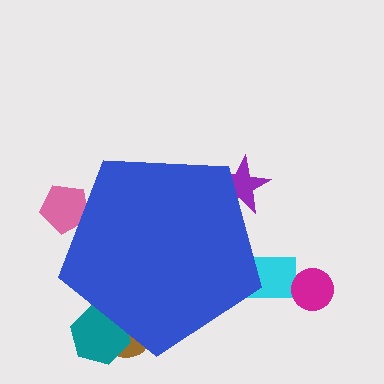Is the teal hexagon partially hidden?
Yes, the teal hexagon is partially hidden behind the blue pentagon.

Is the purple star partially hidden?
Yes, the purple star is partially hidden behind the blue pentagon.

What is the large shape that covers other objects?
A blue pentagon.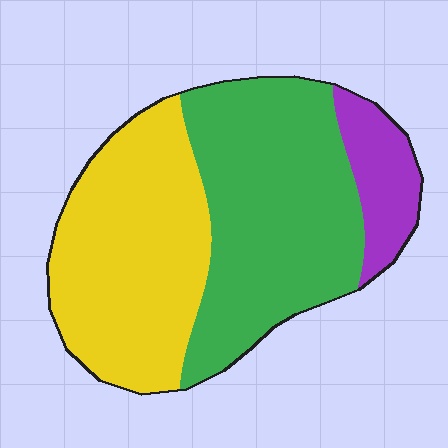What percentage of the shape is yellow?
Yellow covers around 40% of the shape.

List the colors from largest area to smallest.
From largest to smallest: green, yellow, purple.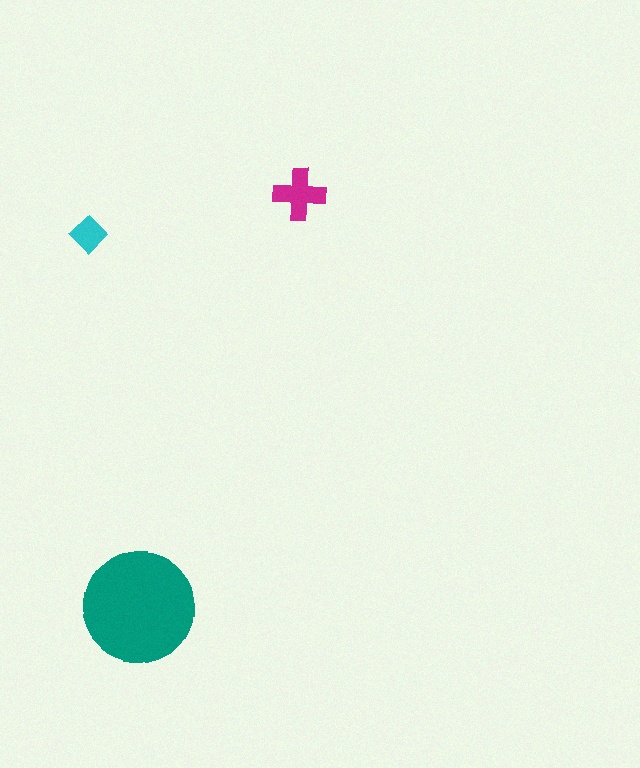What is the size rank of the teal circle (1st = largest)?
1st.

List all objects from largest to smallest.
The teal circle, the magenta cross, the cyan diamond.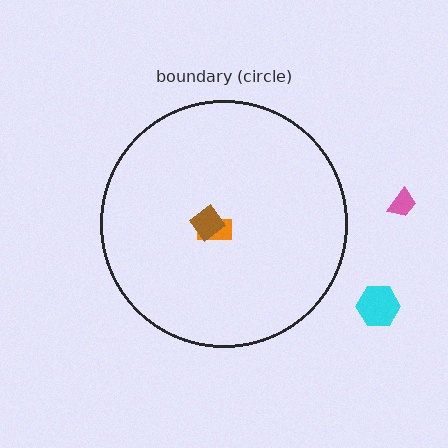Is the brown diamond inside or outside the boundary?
Inside.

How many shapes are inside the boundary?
2 inside, 2 outside.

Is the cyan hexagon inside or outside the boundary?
Outside.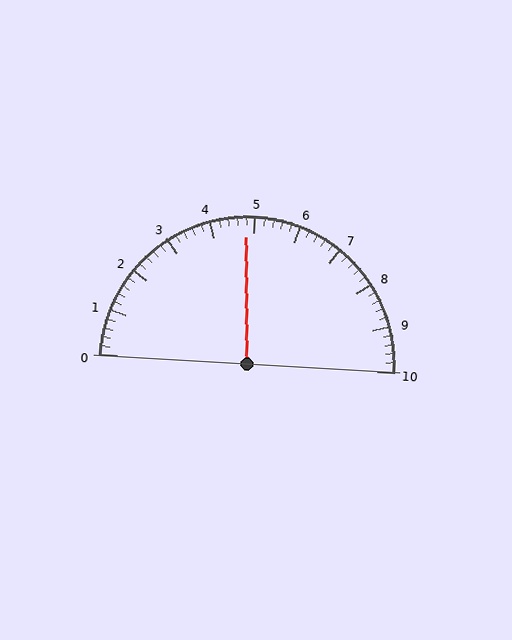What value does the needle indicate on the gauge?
The needle indicates approximately 4.8.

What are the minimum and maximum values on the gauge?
The gauge ranges from 0 to 10.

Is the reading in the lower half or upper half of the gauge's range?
The reading is in the lower half of the range (0 to 10).